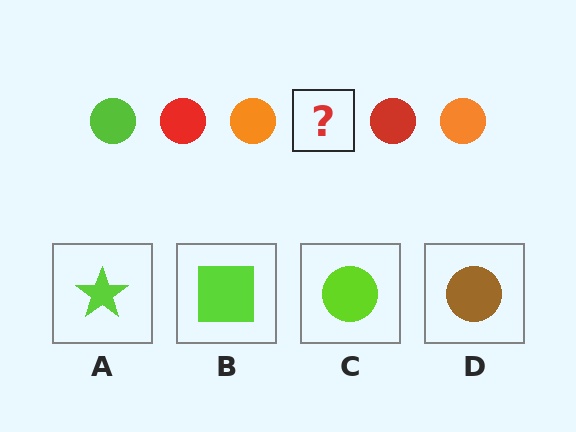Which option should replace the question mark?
Option C.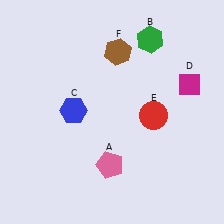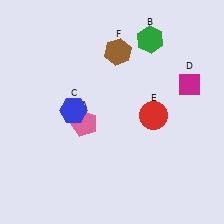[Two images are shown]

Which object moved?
The pink pentagon (A) moved up.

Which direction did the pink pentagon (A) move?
The pink pentagon (A) moved up.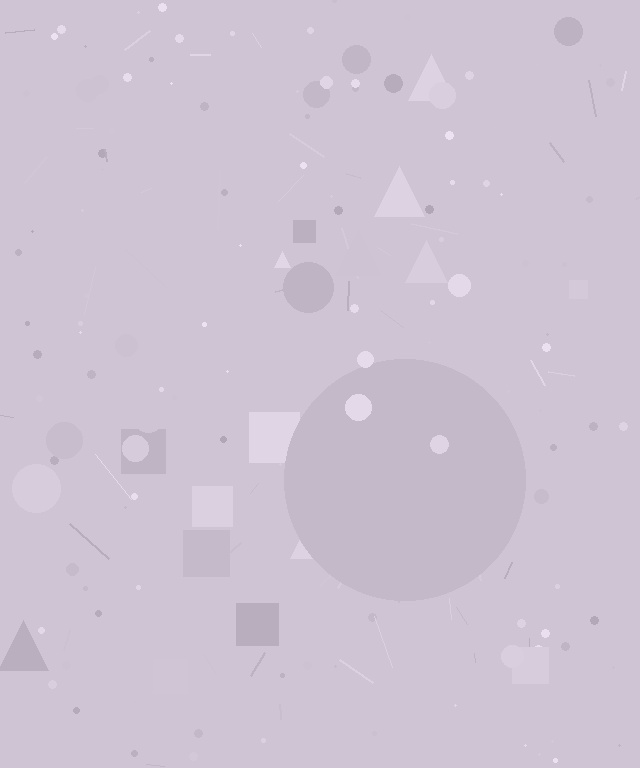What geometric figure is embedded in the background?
A circle is embedded in the background.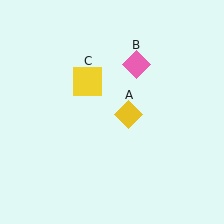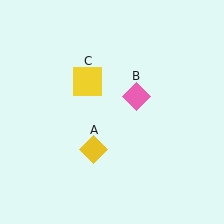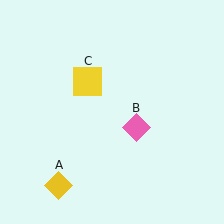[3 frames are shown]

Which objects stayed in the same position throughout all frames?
Yellow square (object C) remained stationary.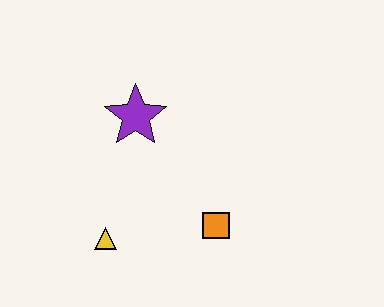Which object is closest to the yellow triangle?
The orange square is closest to the yellow triangle.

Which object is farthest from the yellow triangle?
The purple star is farthest from the yellow triangle.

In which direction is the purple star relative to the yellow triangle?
The purple star is above the yellow triangle.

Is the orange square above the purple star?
No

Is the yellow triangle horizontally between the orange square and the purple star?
No